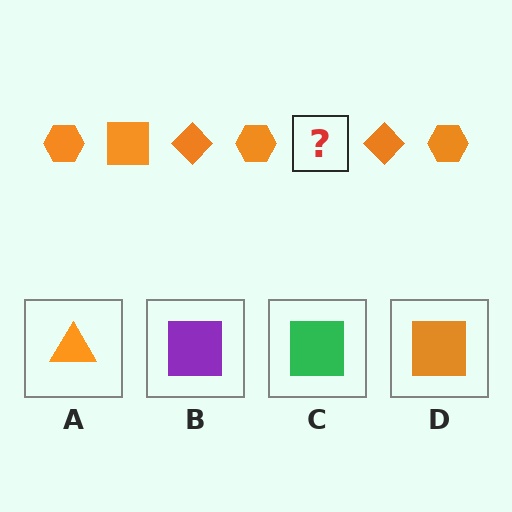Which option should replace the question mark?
Option D.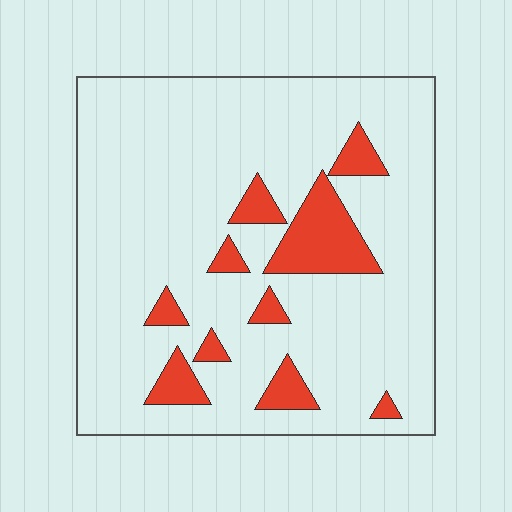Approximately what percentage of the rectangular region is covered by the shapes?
Approximately 15%.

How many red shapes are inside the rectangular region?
10.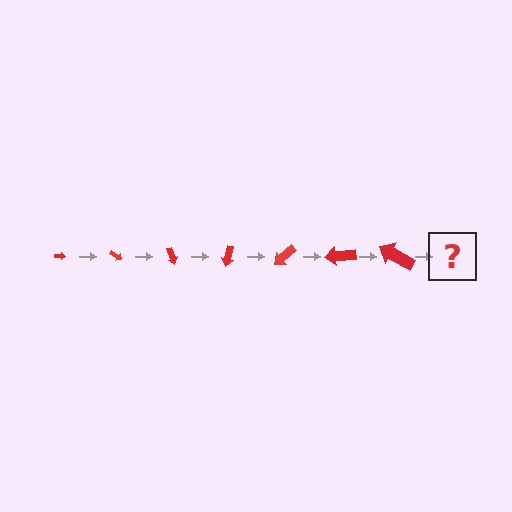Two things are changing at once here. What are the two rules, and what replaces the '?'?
The two rules are that the arrow grows larger each step and it rotates 35 degrees each step. The '?' should be an arrow, larger than the previous one and rotated 245 degrees from the start.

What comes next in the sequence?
The next element should be an arrow, larger than the previous one and rotated 245 degrees from the start.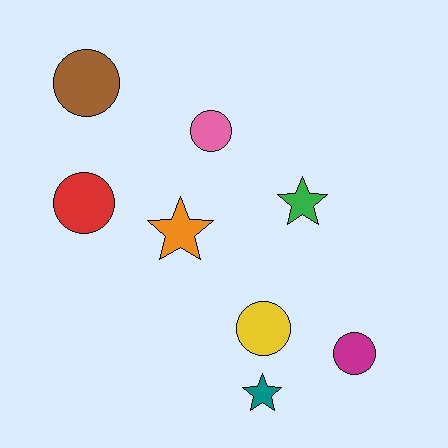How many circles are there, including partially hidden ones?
There are 5 circles.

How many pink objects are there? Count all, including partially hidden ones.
There is 1 pink object.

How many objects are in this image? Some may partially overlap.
There are 8 objects.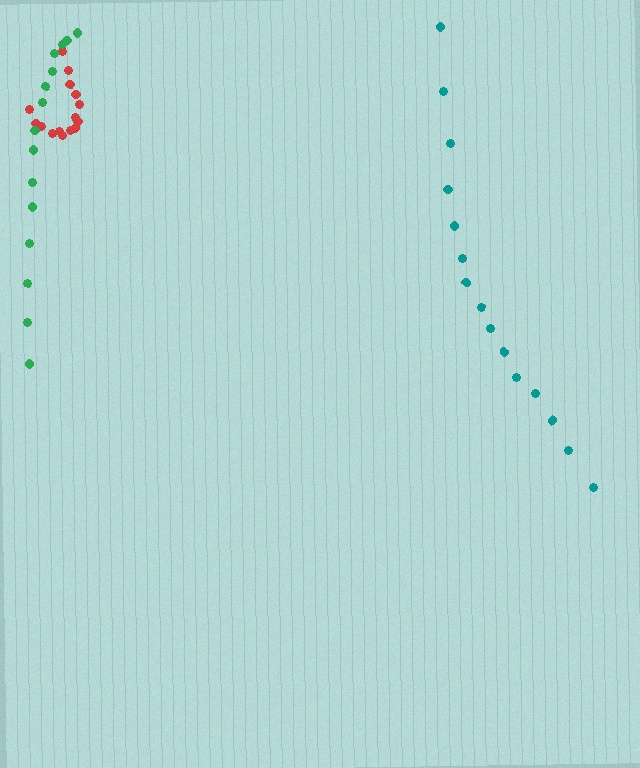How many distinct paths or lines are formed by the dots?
There are 3 distinct paths.